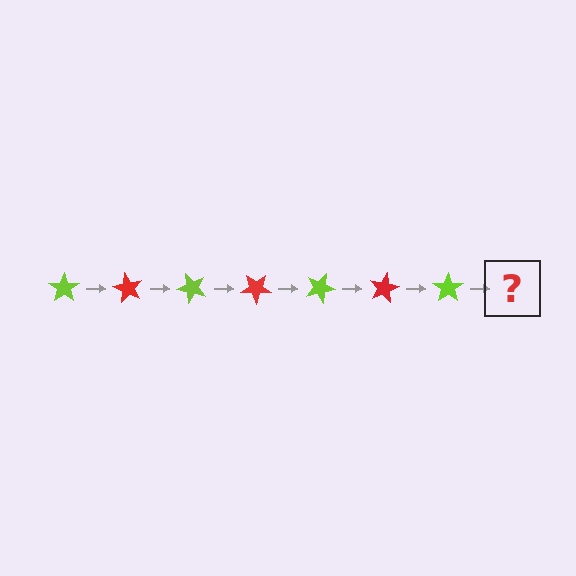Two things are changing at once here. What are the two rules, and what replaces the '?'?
The two rules are that it rotates 60 degrees each step and the color cycles through lime and red. The '?' should be a red star, rotated 420 degrees from the start.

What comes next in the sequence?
The next element should be a red star, rotated 420 degrees from the start.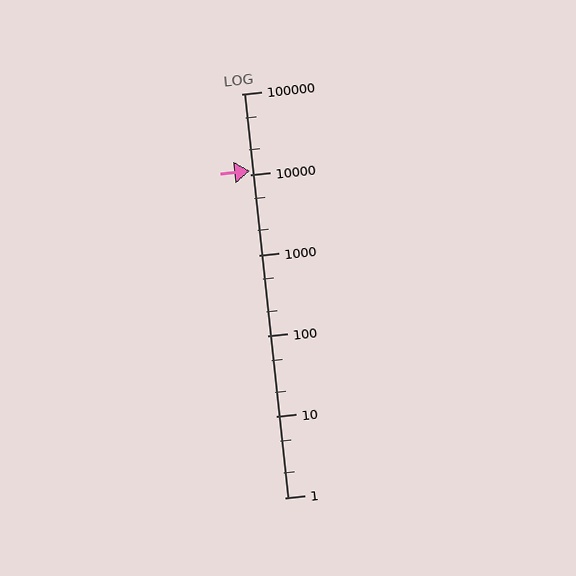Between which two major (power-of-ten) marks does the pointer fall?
The pointer is between 10000 and 100000.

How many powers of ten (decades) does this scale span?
The scale spans 5 decades, from 1 to 100000.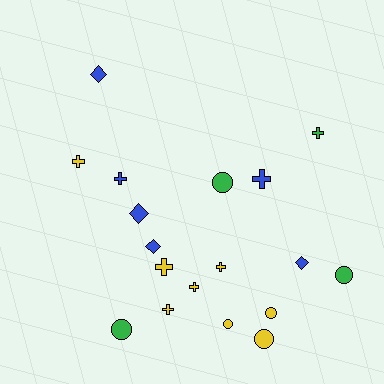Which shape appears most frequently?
Cross, with 8 objects.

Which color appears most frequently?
Yellow, with 8 objects.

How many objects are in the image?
There are 18 objects.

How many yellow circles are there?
There are 3 yellow circles.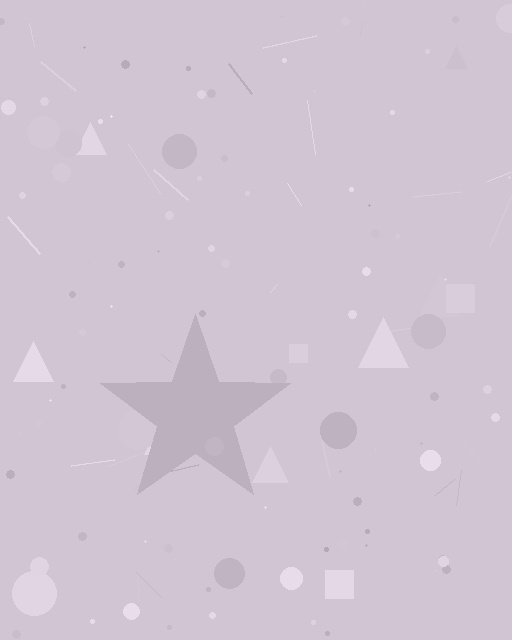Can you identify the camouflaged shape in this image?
The camouflaged shape is a star.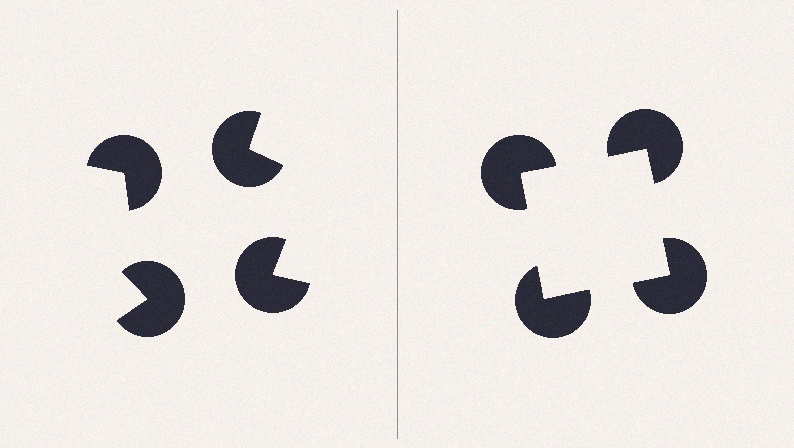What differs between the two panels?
The pac-man discs are positioned identically on both sides; only the wedge orientations differ. On the right they align to a square; on the left they are misaligned.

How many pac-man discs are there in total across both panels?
8 — 4 on each side.